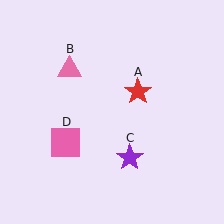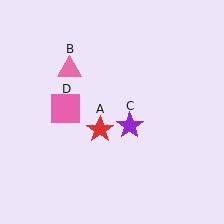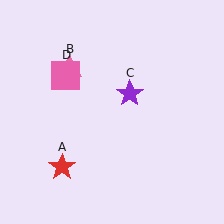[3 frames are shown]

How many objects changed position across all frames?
3 objects changed position: red star (object A), purple star (object C), pink square (object D).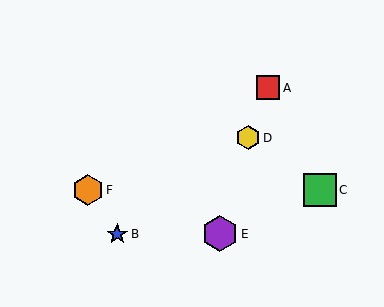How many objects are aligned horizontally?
2 objects (C, F) are aligned horizontally.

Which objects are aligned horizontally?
Objects C, F are aligned horizontally.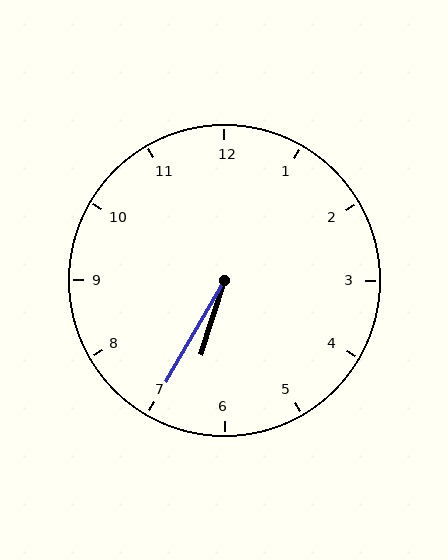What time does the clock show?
6:35.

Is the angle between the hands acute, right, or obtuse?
It is acute.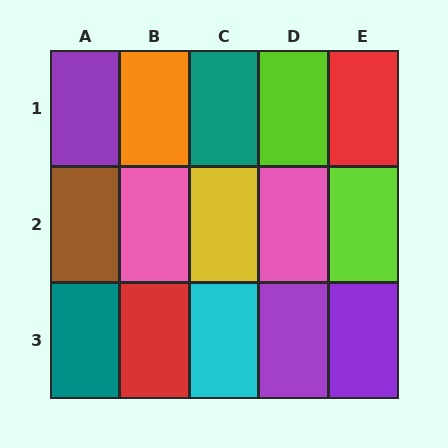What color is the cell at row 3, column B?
Red.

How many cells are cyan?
1 cell is cyan.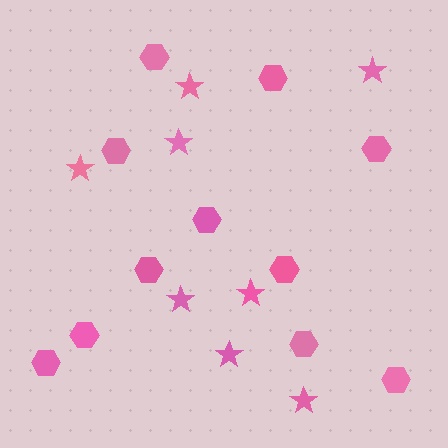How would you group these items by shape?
There are 2 groups: one group of stars (8) and one group of hexagons (11).